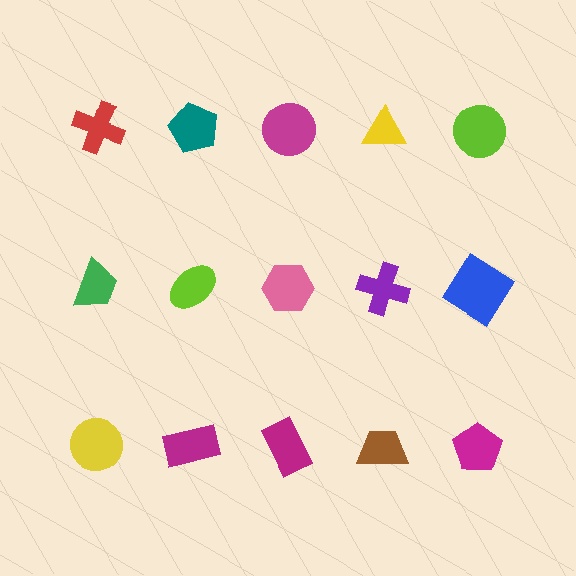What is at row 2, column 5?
A blue diamond.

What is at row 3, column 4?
A brown trapezoid.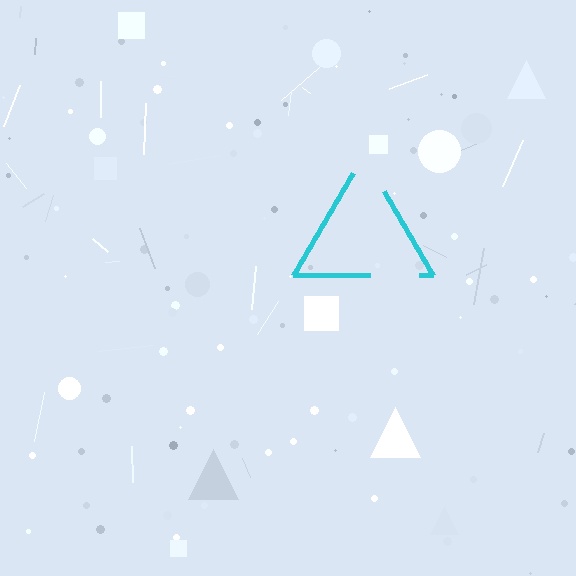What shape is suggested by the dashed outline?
The dashed outline suggests a triangle.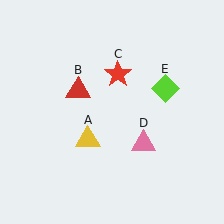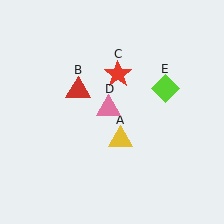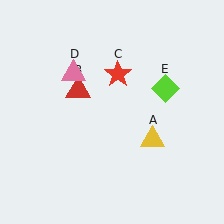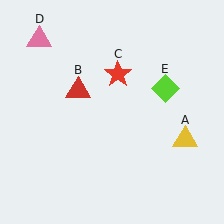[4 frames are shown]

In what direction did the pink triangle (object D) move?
The pink triangle (object D) moved up and to the left.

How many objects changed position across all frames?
2 objects changed position: yellow triangle (object A), pink triangle (object D).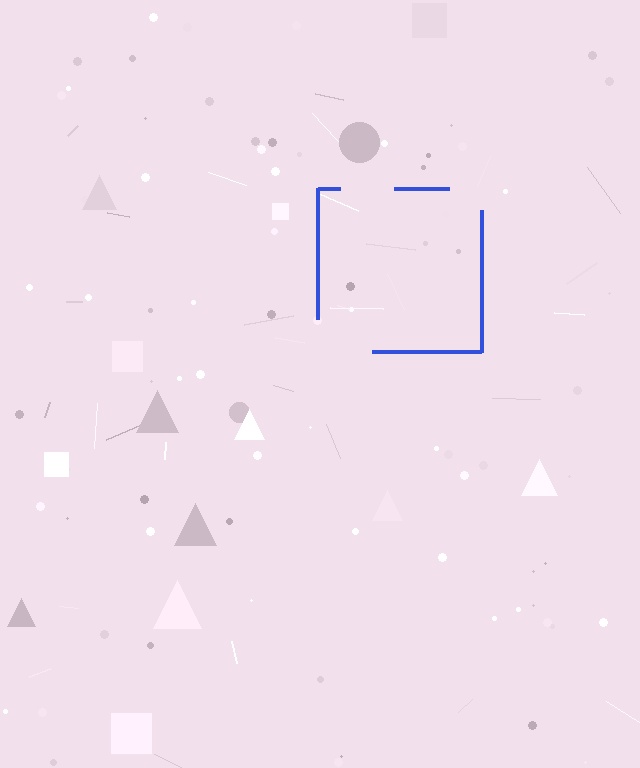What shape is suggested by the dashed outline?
The dashed outline suggests a square.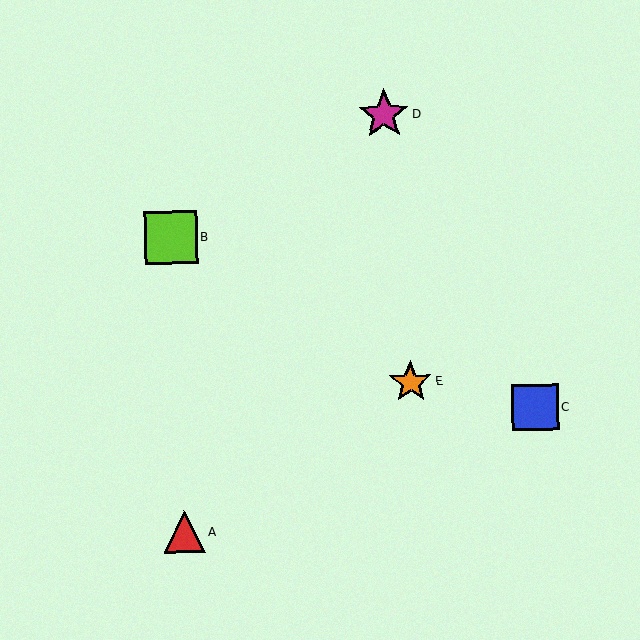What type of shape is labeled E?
Shape E is an orange star.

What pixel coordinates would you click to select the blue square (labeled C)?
Click at (535, 407) to select the blue square C.